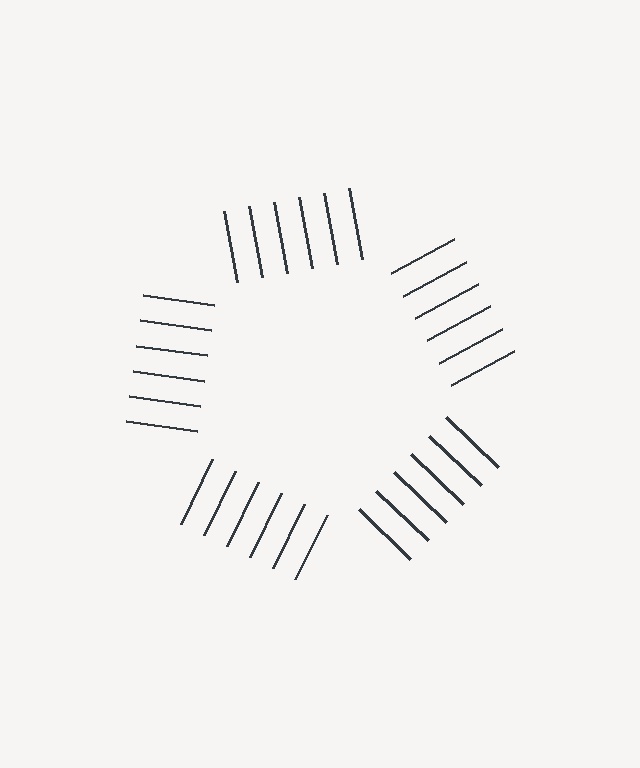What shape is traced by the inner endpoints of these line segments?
An illusory pentagon — the line segments terminate on its edges but no continuous stroke is drawn.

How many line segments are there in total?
30 — 6 along each of the 5 edges.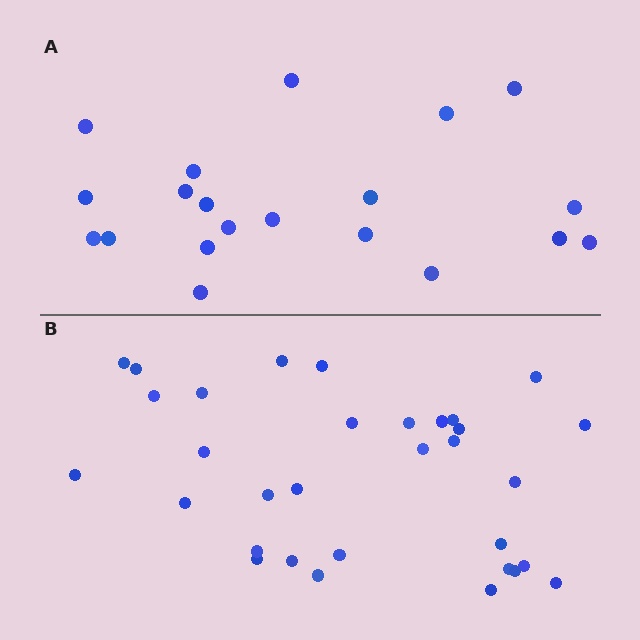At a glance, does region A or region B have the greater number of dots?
Region B (the bottom region) has more dots.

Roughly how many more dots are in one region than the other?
Region B has roughly 12 or so more dots than region A.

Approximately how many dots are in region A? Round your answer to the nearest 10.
About 20 dots.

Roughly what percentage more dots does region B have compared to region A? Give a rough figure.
About 60% more.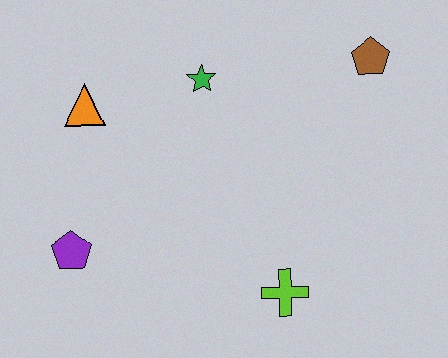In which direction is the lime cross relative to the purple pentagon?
The lime cross is to the right of the purple pentagon.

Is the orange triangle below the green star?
Yes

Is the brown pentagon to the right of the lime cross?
Yes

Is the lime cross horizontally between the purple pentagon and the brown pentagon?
Yes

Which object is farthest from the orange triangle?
The brown pentagon is farthest from the orange triangle.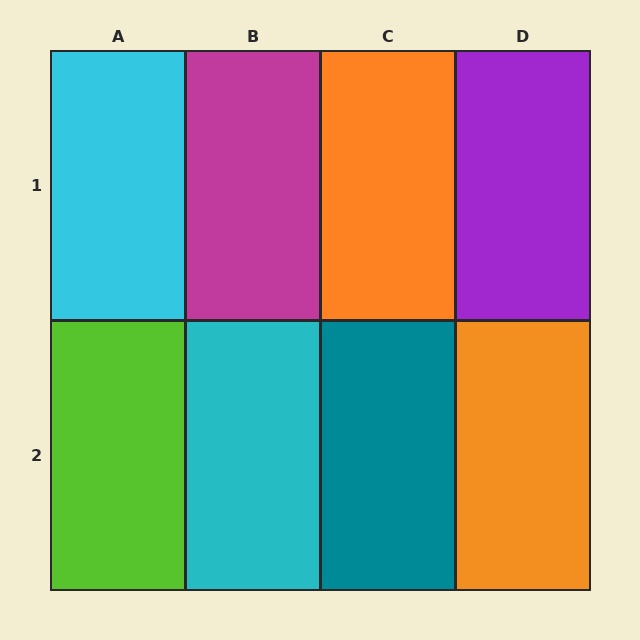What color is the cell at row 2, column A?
Lime.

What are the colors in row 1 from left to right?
Cyan, magenta, orange, purple.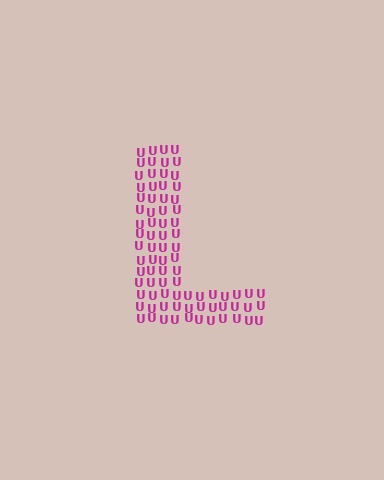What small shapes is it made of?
It is made of small letter U's.